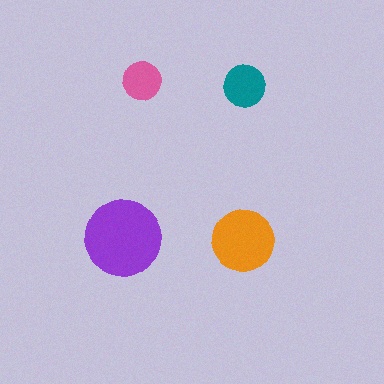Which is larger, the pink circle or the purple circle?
The purple one.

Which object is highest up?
The teal circle is topmost.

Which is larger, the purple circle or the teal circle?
The purple one.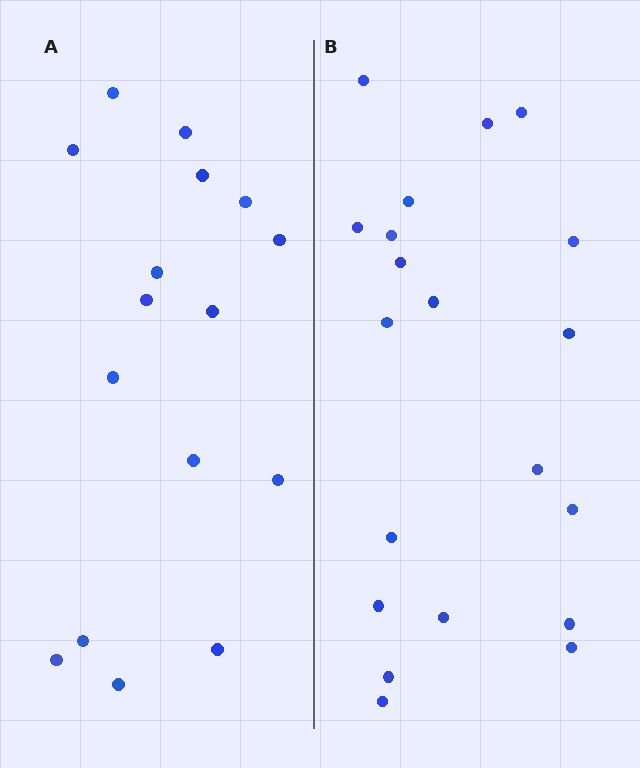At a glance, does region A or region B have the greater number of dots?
Region B (the right region) has more dots.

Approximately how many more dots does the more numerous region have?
Region B has about 4 more dots than region A.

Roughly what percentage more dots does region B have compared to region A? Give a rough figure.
About 25% more.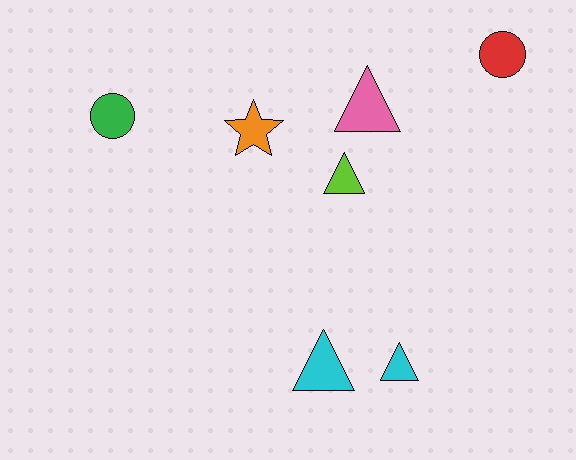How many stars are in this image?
There is 1 star.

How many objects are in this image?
There are 7 objects.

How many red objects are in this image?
There is 1 red object.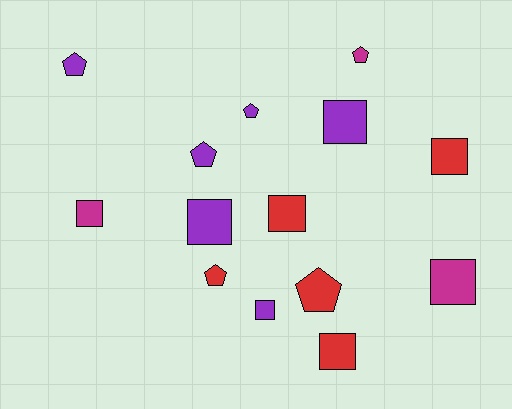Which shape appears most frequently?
Square, with 8 objects.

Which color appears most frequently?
Purple, with 6 objects.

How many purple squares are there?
There are 3 purple squares.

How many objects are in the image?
There are 14 objects.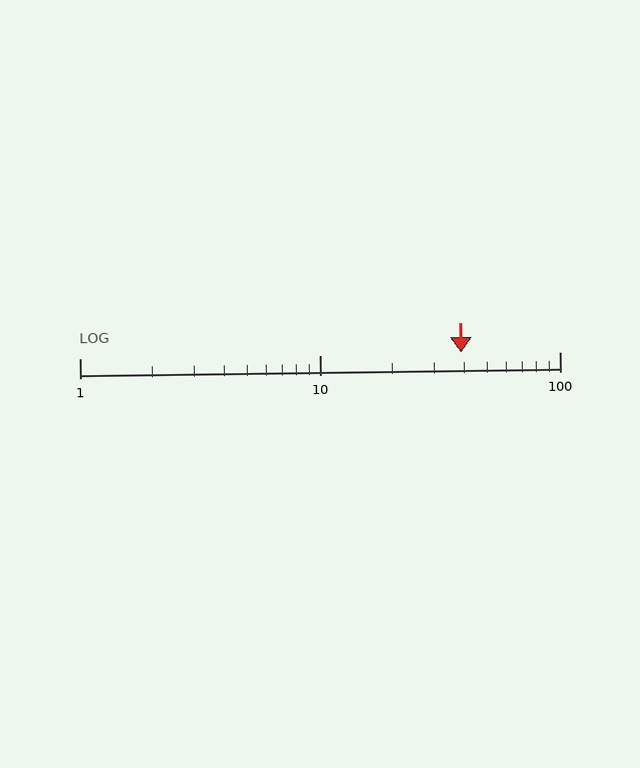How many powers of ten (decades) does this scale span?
The scale spans 2 decades, from 1 to 100.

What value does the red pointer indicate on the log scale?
The pointer indicates approximately 39.